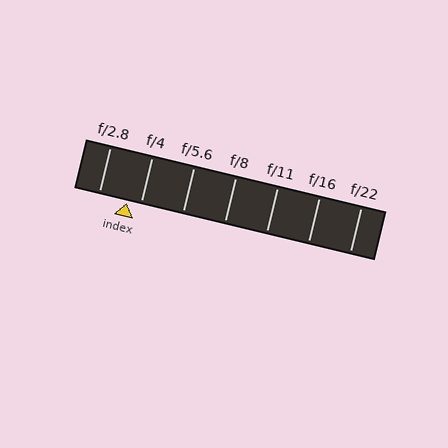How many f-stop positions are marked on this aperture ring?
There are 7 f-stop positions marked.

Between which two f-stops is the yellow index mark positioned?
The index mark is between f/2.8 and f/4.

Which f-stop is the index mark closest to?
The index mark is closest to f/4.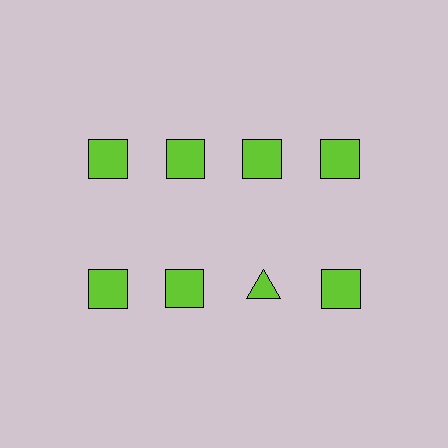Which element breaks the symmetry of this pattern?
The lime triangle in the second row, center column breaks the symmetry. All other shapes are lime squares.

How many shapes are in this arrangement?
There are 8 shapes arranged in a grid pattern.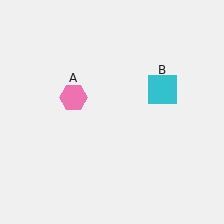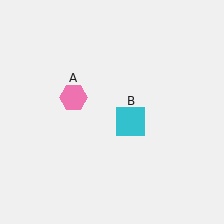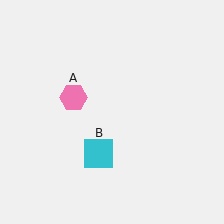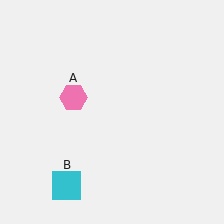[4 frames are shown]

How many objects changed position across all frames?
1 object changed position: cyan square (object B).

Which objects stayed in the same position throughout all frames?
Pink hexagon (object A) remained stationary.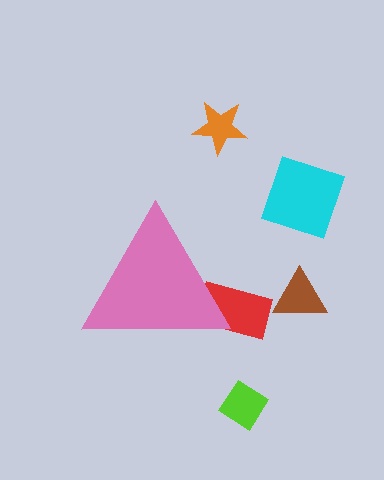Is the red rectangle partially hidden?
Yes, the red rectangle is partially hidden behind the pink triangle.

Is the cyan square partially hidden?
No, the cyan square is fully visible.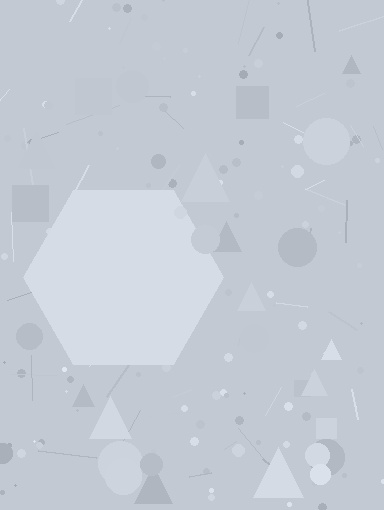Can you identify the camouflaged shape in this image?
The camouflaged shape is a hexagon.